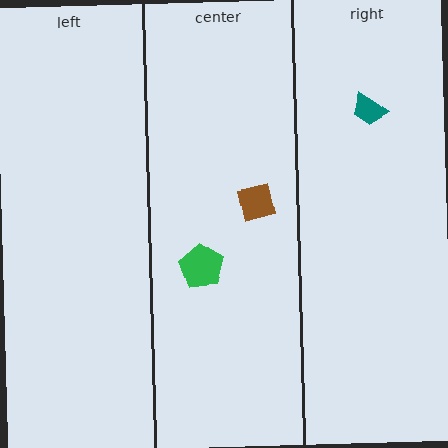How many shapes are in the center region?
2.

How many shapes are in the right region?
1.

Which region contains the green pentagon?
The center region.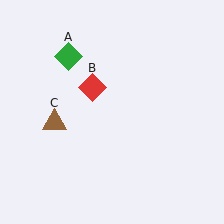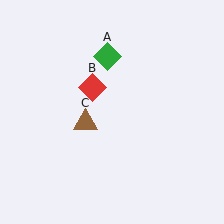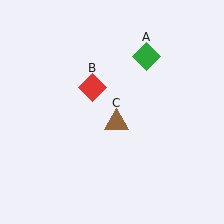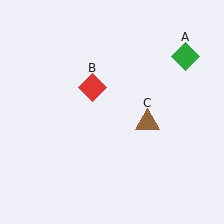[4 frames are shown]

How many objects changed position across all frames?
2 objects changed position: green diamond (object A), brown triangle (object C).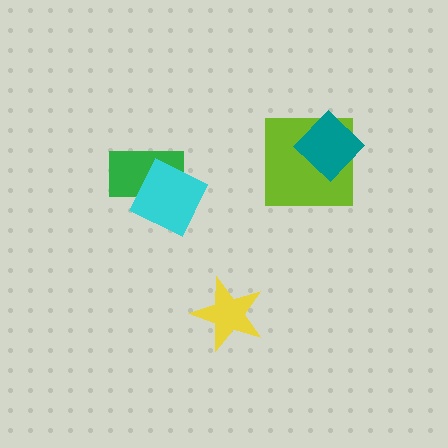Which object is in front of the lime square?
The teal diamond is in front of the lime square.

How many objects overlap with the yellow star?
0 objects overlap with the yellow star.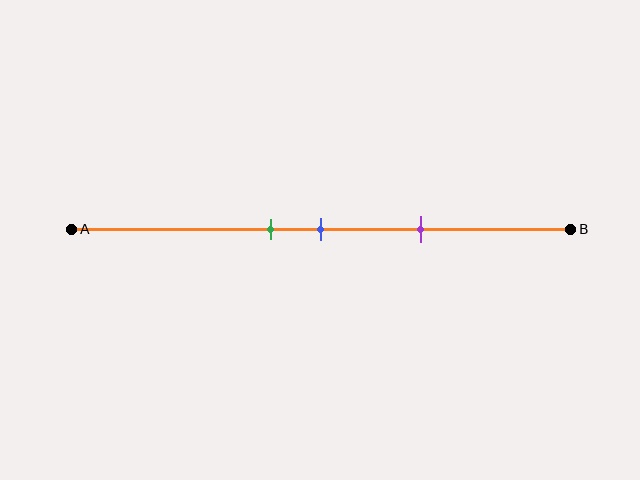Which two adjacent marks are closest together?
The green and blue marks are the closest adjacent pair.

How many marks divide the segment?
There are 3 marks dividing the segment.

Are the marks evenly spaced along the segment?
Yes, the marks are approximately evenly spaced.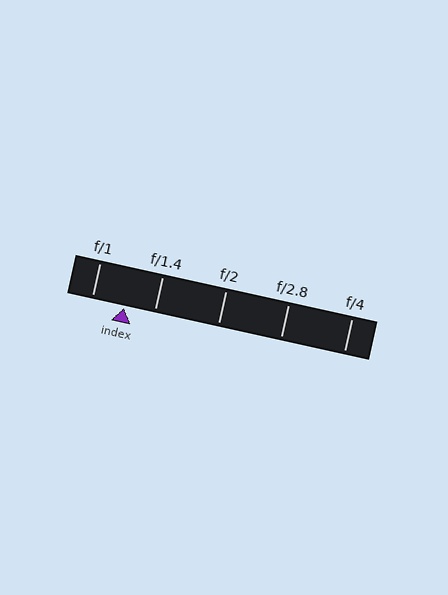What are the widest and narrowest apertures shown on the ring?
The widest aperture shown is f/1 and the narrowest is f/4.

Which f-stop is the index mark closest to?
The index mark is closest to f/1.4.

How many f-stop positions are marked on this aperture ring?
There are 5 f-stop positions marked.